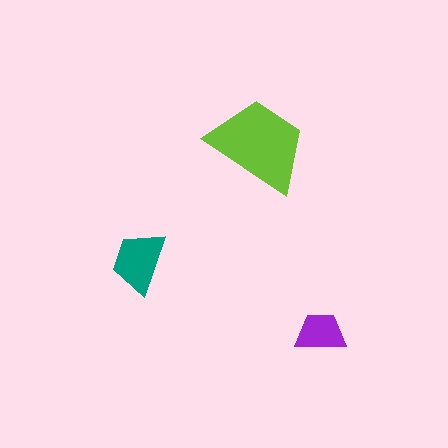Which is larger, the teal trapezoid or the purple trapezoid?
The teal one.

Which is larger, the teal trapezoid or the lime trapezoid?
The lime one.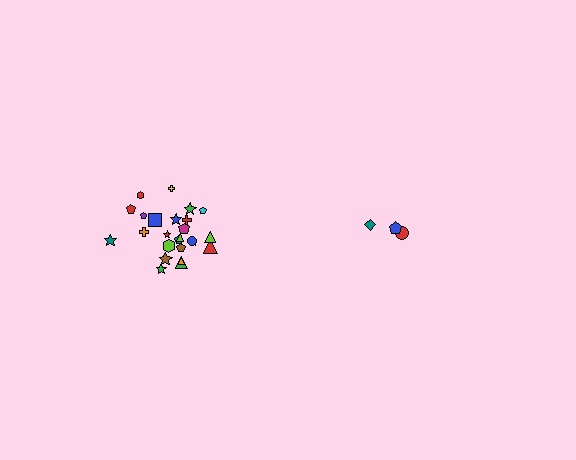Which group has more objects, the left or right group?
The left group.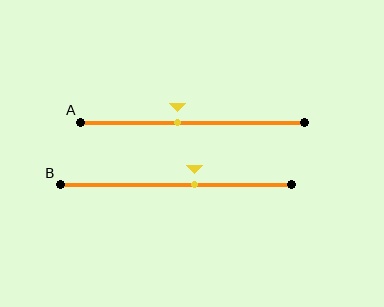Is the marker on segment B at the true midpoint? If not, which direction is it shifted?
No, the marker on segment B is shifted to the right by about 8% of the segment length.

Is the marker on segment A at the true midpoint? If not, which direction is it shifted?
No, the marker on segment A is shifted to the left by about 7% of the segment length.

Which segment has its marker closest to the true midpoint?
Segment A has its marker closest to the true midpoint.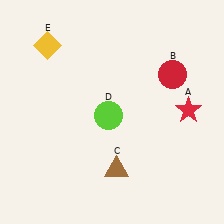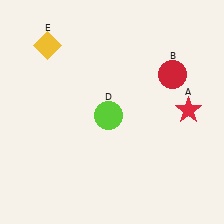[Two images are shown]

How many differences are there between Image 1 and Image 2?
There is 1 difference between the two images.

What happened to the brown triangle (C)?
The brown triangle (C) was removed in Image 2. It was in the bottom-right area of Image 1.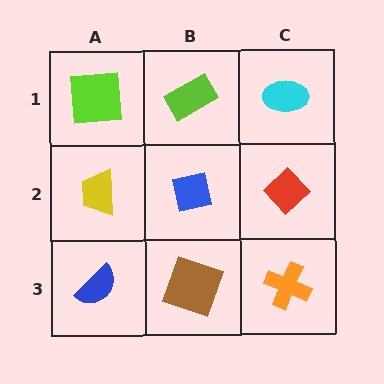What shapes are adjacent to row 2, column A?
A lime square (row 1, column A), a blue semicircle (row 3, column A), a blue square (row 2, column B).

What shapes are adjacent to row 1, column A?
A yellow trapezoid (row 2, column A), a lime rectangle (row 1, column B).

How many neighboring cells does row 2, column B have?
4.